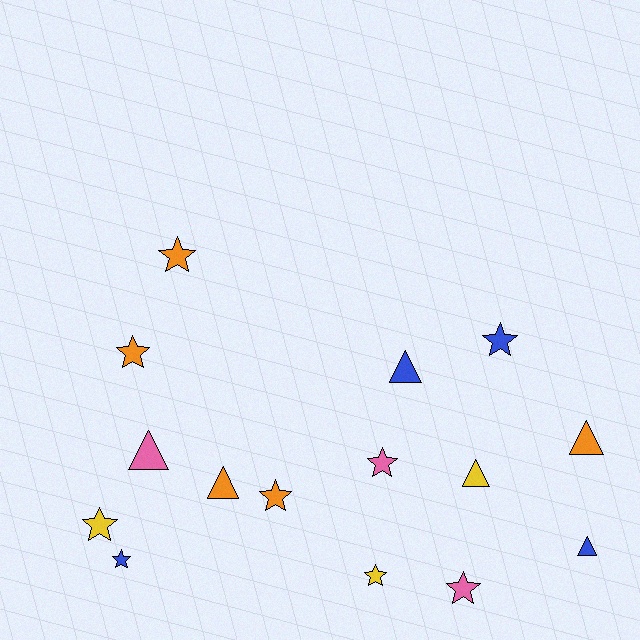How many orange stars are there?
There are 3 orange stars.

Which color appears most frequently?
Orange, with 5 objects.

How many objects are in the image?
There are 15 objects.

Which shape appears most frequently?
Star, with 9 objects.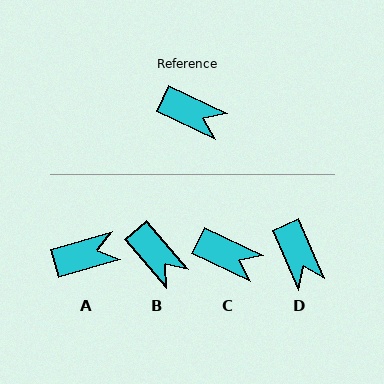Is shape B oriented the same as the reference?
No, it is off by about 23 degrees.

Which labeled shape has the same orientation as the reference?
C.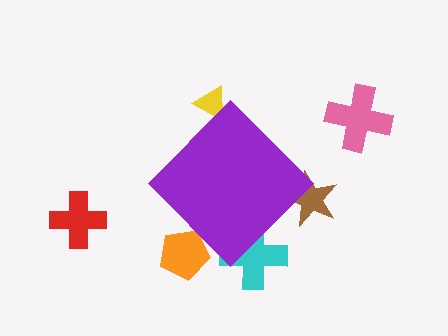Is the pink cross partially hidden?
No, the pink cross is fully visible.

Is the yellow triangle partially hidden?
Yes, the yellow triangle is partially hidden behind the purple diamond.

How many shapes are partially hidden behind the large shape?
4 shapes are partially hidden.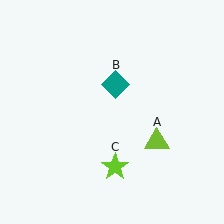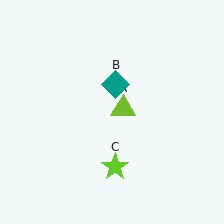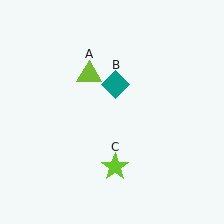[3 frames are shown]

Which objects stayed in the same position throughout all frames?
Teal diamond (object B) and lime star (object C) remained stationary.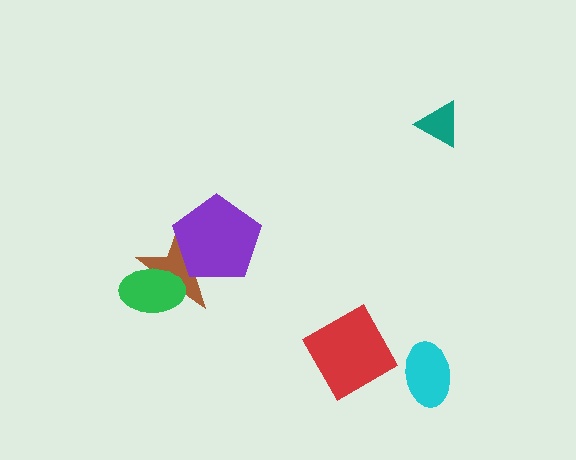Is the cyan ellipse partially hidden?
No, no other shape covers it.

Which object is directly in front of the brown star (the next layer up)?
The purple pentagon is directly in front of the brown star.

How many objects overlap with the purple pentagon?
1 object overlaps with the purple pentagon.